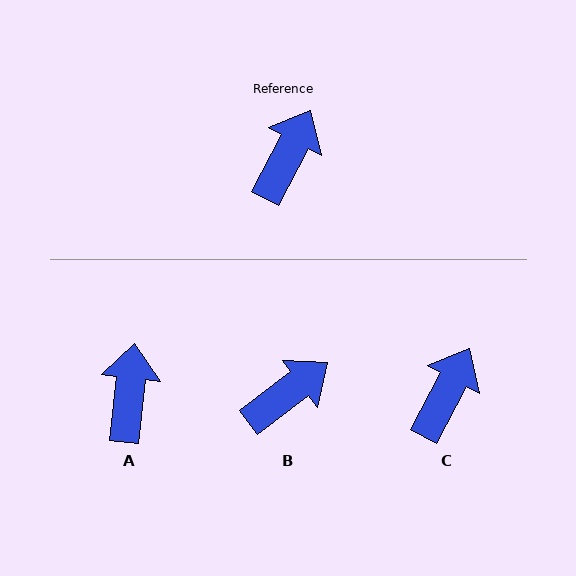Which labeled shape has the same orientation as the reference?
C.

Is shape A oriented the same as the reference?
No, it is off by about 21 degrees.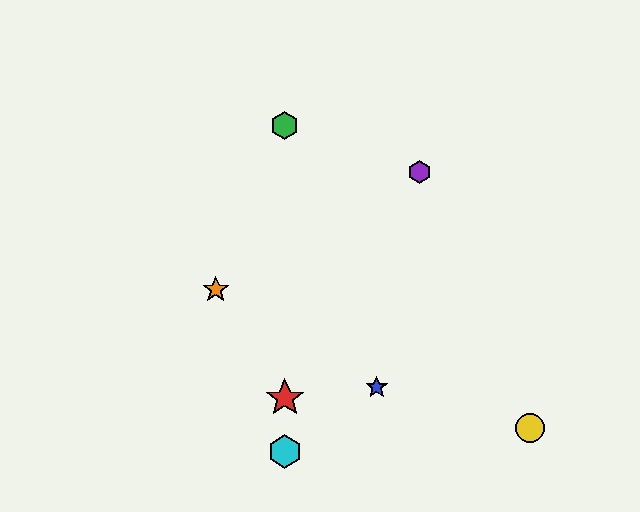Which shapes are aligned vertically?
The red star, the green hexagon, the cyan hexagon are aligned vertically.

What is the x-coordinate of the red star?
The red star is at x≈285.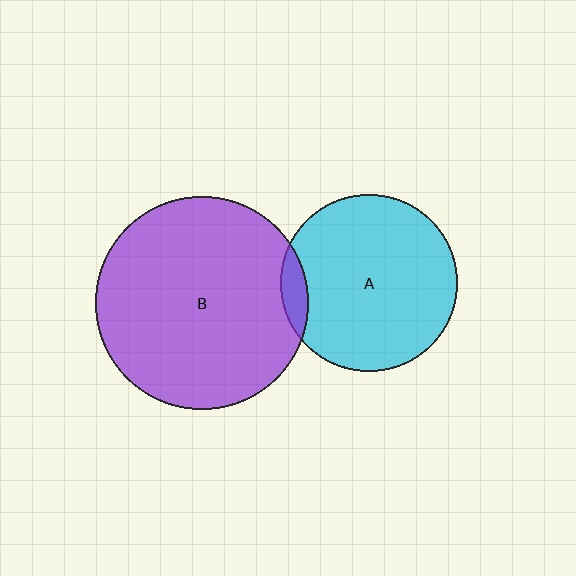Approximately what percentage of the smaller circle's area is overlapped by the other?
Approximately 5%.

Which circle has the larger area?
Circle B (purple).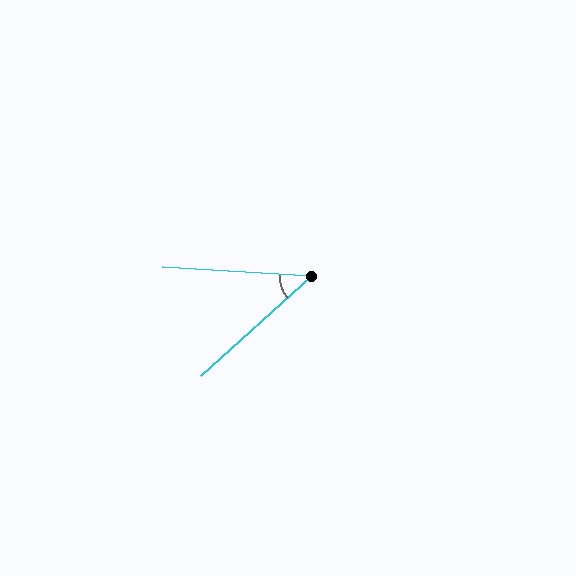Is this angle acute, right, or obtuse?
It is acute.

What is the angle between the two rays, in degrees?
Approximately 45 degrees.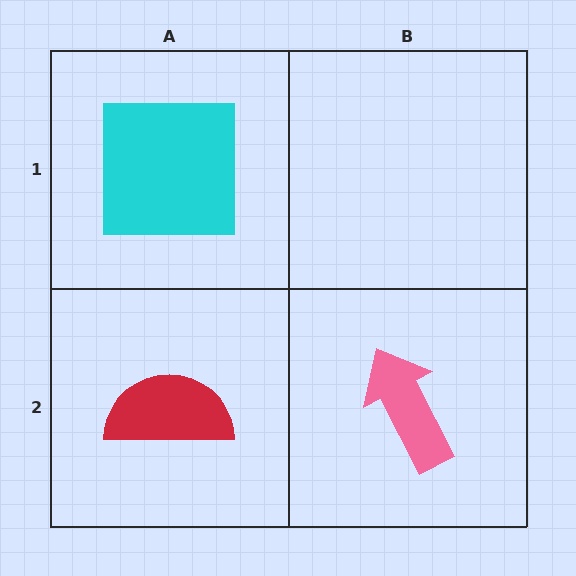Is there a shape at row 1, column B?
No, that cell is empty.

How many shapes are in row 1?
1 shape.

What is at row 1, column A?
A cyan square.